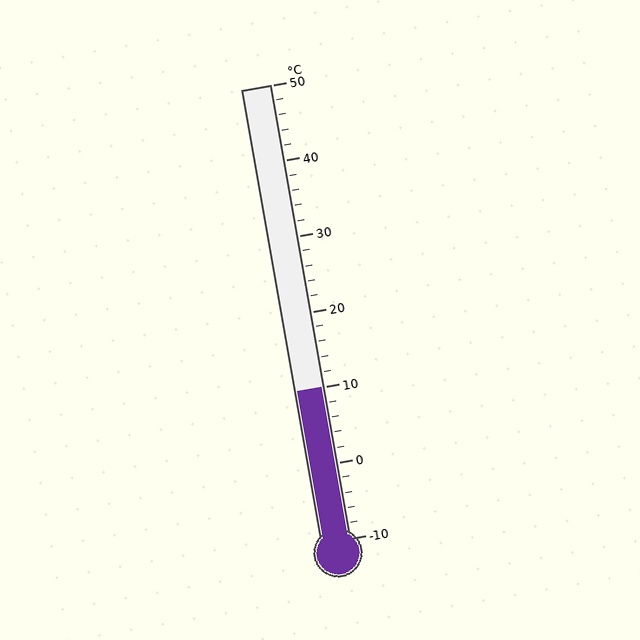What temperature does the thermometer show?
The thermometer shows approximately 10°C.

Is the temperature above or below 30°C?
The temperature is below 30°C.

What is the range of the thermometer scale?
The thermometer scale ranges from -10°C to 50°C.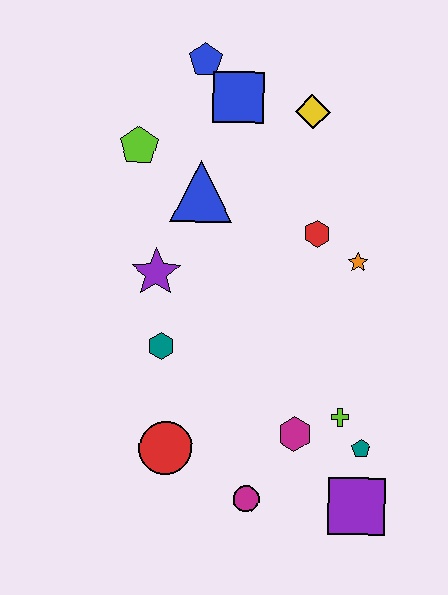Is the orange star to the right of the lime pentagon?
Yes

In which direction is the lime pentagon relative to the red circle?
The lime pentagon is above the red circle.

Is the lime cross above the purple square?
Yes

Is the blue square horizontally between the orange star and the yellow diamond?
No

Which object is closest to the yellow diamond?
The blue square is closest to the yellow diamond.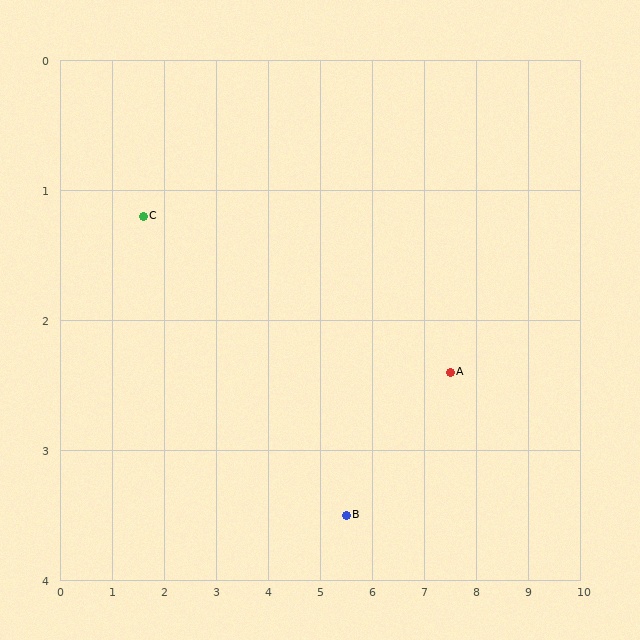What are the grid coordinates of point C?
Point C is at approximately (1.6, 1.2).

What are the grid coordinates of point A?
Point A is at approximately (7.5, 2.4).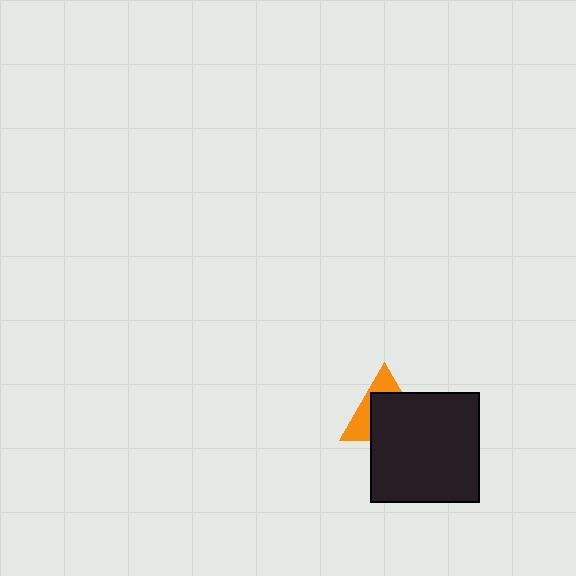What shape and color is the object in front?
The object in front is a black square.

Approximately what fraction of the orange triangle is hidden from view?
Roughly 63% of the orange triangle is hidden behind the black square.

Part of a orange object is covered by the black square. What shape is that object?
It is a triangle.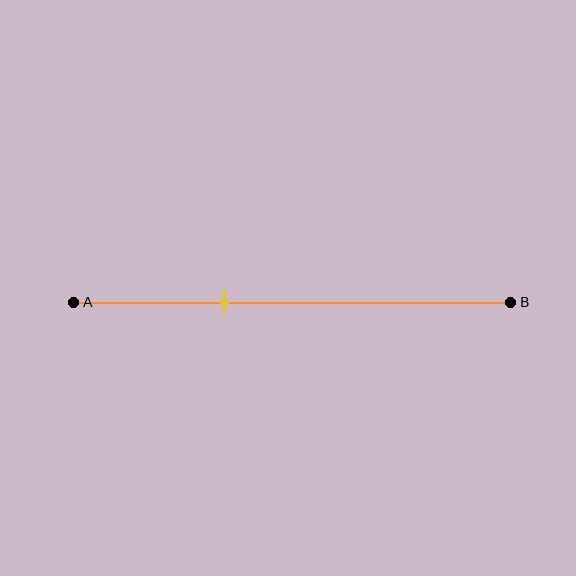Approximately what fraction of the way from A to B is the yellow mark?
The yellow mark is approximately 35% of the way from A to B.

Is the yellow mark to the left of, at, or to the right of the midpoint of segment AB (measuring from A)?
The yellow mark is to the left of the midpoint of segment AB.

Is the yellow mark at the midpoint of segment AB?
No, the mark is at about 35% from A, not at the 50% midpoint.